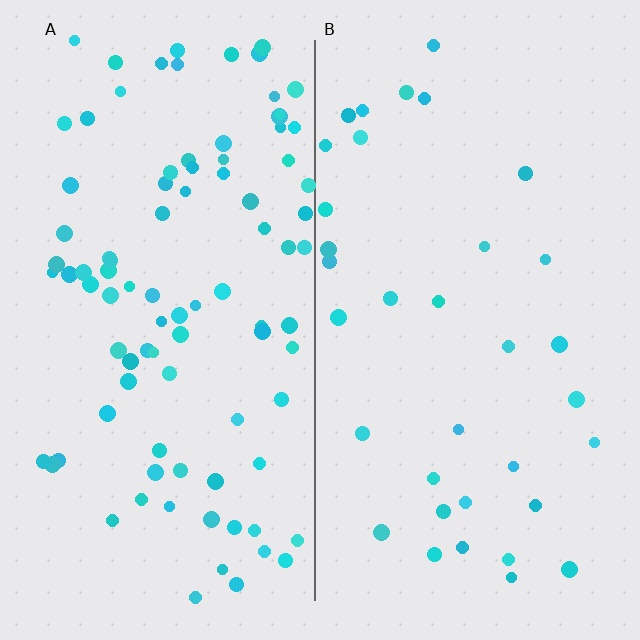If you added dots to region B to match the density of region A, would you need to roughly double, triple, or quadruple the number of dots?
Approximately triple.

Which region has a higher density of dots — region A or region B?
A (the left).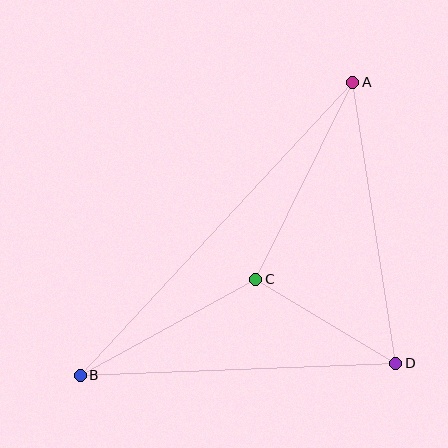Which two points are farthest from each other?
Points A and B are farthest from each other.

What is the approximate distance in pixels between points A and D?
The distance between A and D is approximately 284 pixels.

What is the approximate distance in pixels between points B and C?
The distance between B and C is approximately 200 pixels.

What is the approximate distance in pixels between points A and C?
The distance between A and C is approximately 220 pixels.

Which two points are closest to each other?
Points C and D are closest to each other.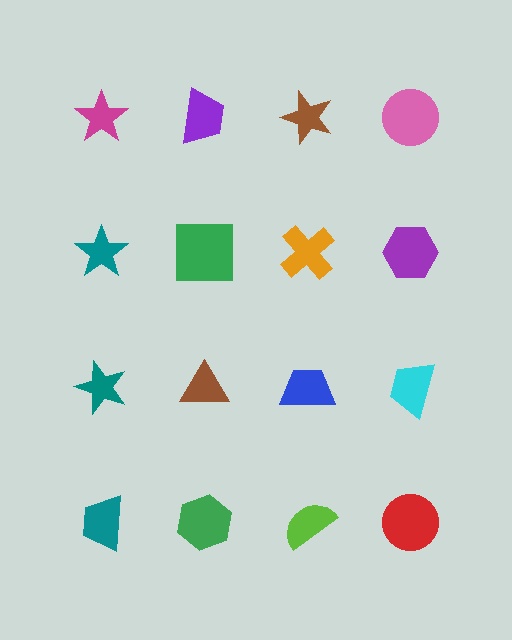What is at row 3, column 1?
A teal star.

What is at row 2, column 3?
An orange cross.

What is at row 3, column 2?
A brown triangle.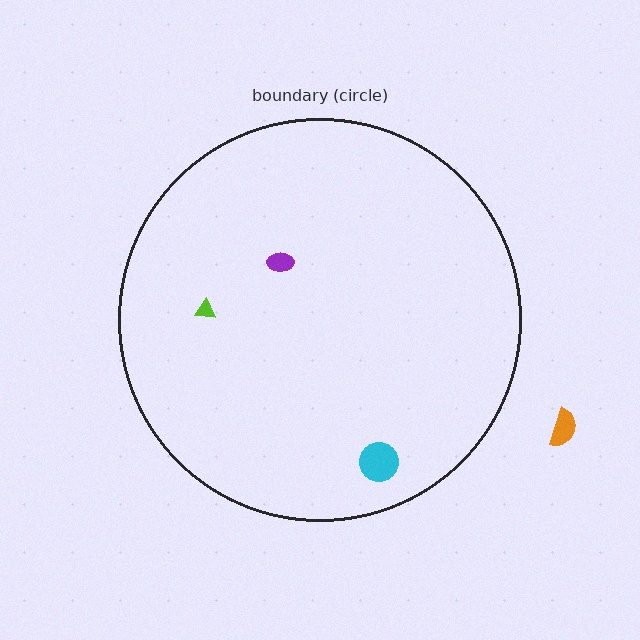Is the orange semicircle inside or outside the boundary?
Outside.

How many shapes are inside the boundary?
3 inside, 1 outside.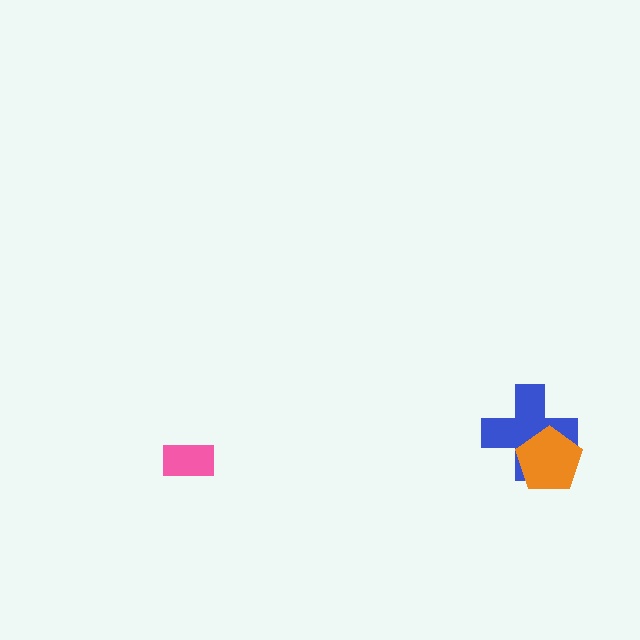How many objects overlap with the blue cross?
1 object overlaps with the blue cross.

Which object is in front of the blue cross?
The orange pentagon is in front of the blue cross.